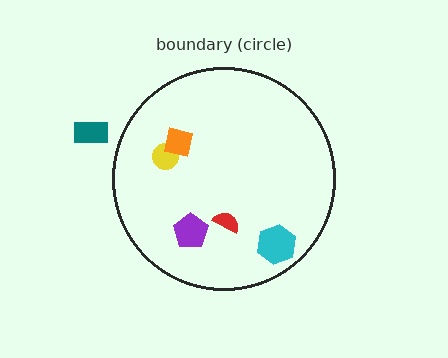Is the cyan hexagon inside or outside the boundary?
Inside.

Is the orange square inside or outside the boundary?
Inside.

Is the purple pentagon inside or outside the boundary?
Inside.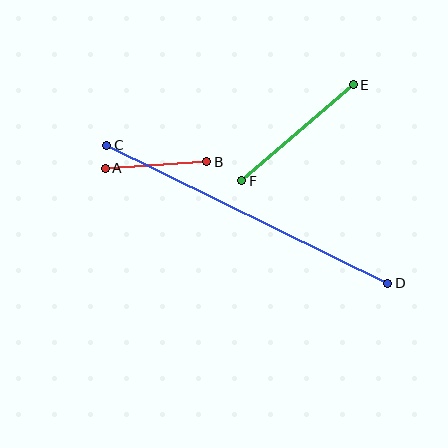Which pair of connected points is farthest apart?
Points C and D are farthest apart.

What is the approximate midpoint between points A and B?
The midpoint is at approximately (156, 165) pixels.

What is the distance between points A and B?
The distance is approximately 102 pixels.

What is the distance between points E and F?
The distance is approximately 147 pixels.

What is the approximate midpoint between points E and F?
The midpoint is at approximately (297, 133) pixels.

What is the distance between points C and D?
The distance is approximately 313 pixels.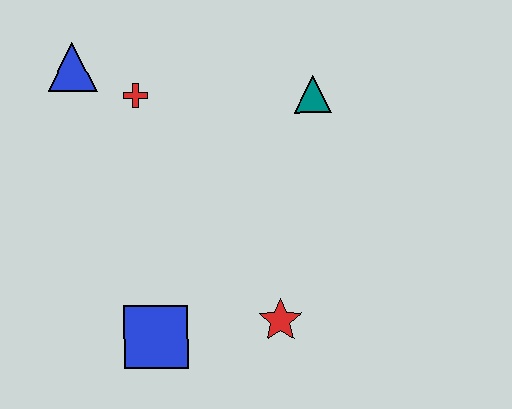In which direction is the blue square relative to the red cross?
The blue square is below the red cross.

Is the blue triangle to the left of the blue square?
Yes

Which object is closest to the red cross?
The blue triangle is closest to the red cross.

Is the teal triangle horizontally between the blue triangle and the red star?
No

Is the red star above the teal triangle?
No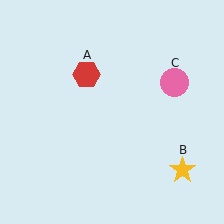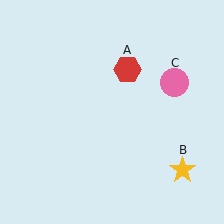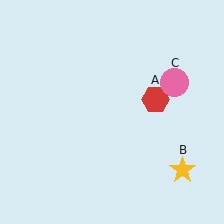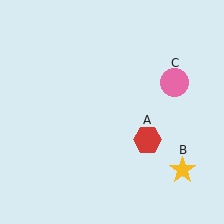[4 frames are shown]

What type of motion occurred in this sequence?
The red hexagon (object A) rotated clockwise around the center of the scene.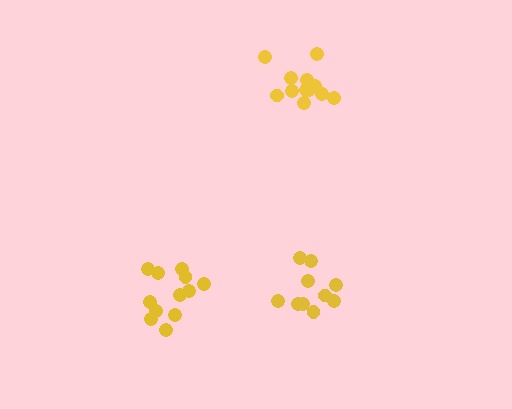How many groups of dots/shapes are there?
There are 3 groups.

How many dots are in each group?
Group 1: 13 dots, Group 2: 10 dots, Group 3: 12 dots (35 total).